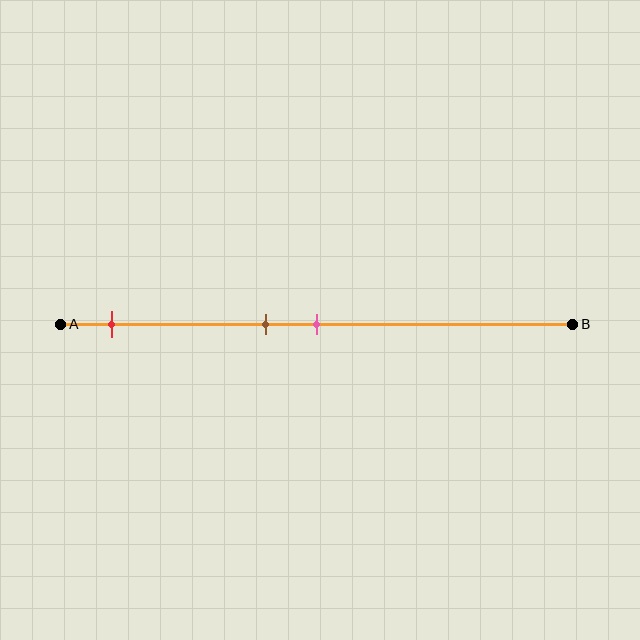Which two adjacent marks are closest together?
The brown and pink marks are the closest adjacent pair.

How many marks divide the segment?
There are 3 marks dividing the segment.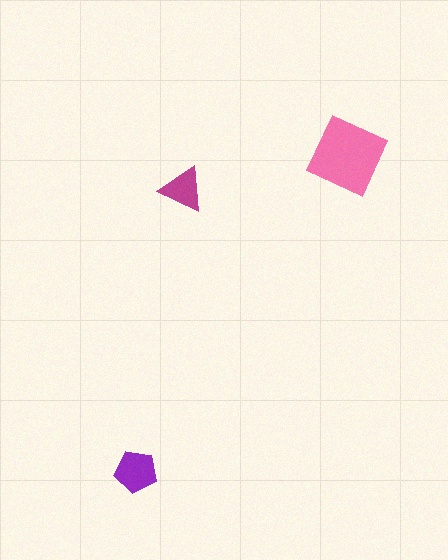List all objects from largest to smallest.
The pink diamond, the purple pentagon, the magenta triangle.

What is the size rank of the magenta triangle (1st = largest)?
3rd.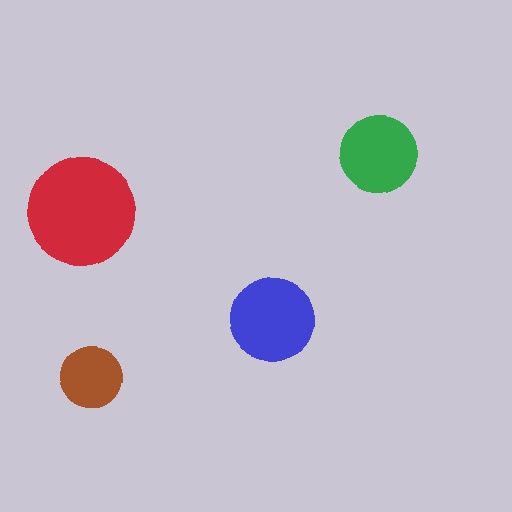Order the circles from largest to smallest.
the red one, the blue one, the green one, the brown one.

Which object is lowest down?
The brown circle is bottommost.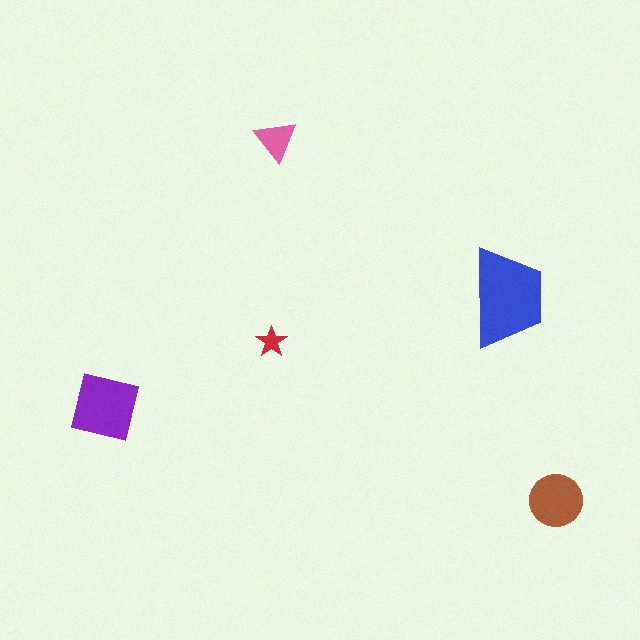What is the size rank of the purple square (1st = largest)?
2nd.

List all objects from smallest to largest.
The red star, the pink triangle, the brown circle, the purple square, the blue trapezoid.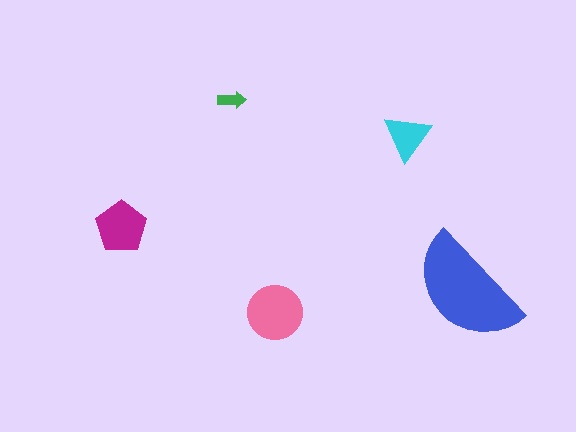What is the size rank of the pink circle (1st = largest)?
2nd.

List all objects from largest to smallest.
The blue semicircle, the pink circle, the magenta pentagon, the cyan triangle, the green arrow.